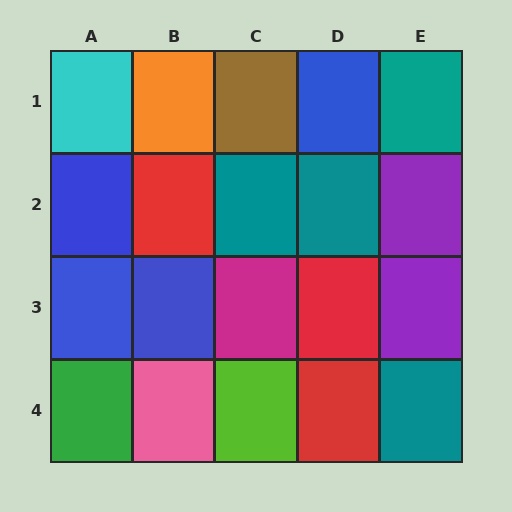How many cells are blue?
4 cells are blue.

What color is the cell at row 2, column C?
Teal.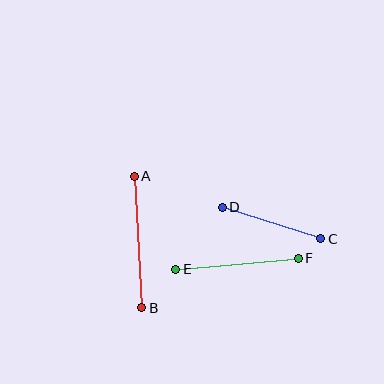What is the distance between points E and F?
The distance is approximately 123 pixels.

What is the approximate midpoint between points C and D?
The midpoint is at approximately (272, 223) pixels.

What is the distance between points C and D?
The distance is approximately 104 pixels.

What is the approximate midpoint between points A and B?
The midpoint is at approximately (138, 242) pixels.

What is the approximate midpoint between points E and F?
The midpoint is at approximately (237, 264) pixels.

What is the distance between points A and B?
The distance is approximately 132 pixels.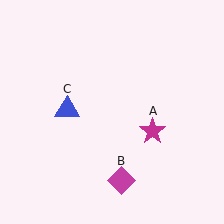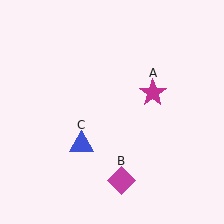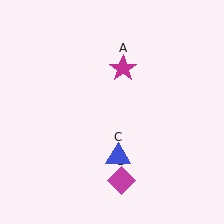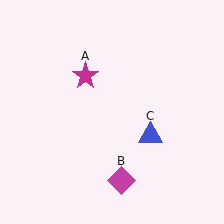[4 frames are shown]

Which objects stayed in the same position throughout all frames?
Magenta diamond (object B) remained stationary.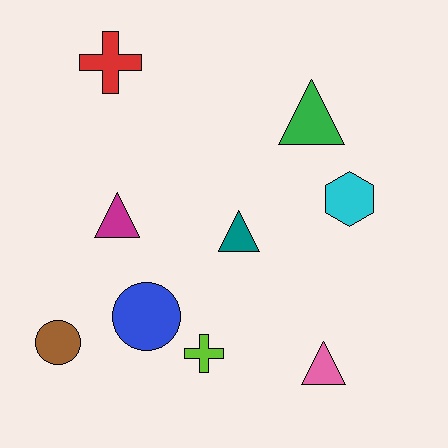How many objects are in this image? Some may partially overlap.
There are 9 objects.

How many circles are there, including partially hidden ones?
There are 2 circles.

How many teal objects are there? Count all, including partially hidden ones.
There is 1 teal object.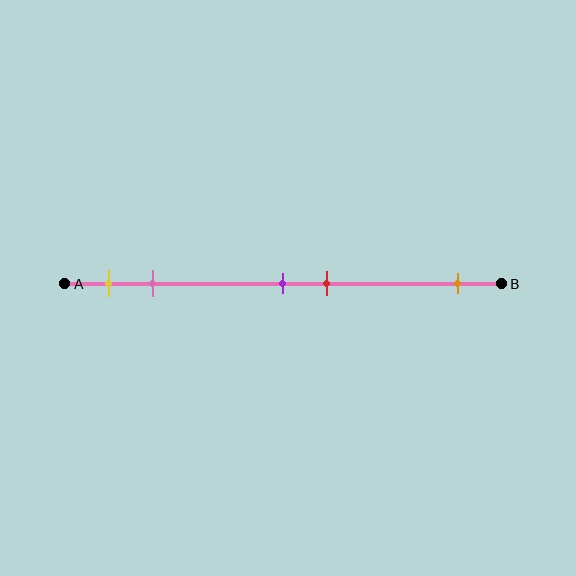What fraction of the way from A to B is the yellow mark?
The yellow mark is approximately 10% (0.1) of the way from A to B.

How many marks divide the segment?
There are 5 marks dividing the segment.